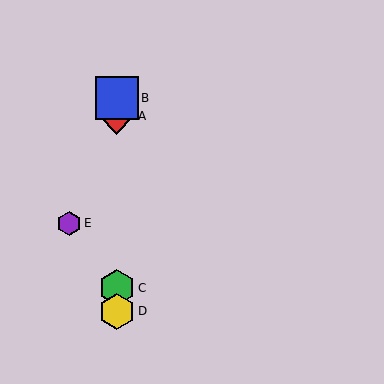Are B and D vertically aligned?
Yes, both are at x≈117.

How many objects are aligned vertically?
4 objects (A, B, C, D) are aligned vertically.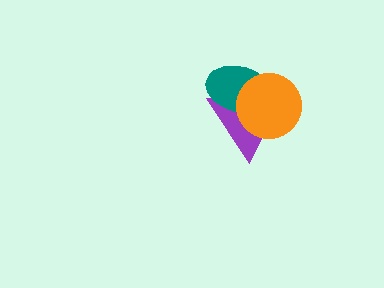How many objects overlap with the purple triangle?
2 objects overlap with the purple triangle.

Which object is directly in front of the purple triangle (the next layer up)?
The teal ellipse is directly in front of the purple triangle.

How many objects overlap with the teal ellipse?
2 objects overlap with the teal ellipse.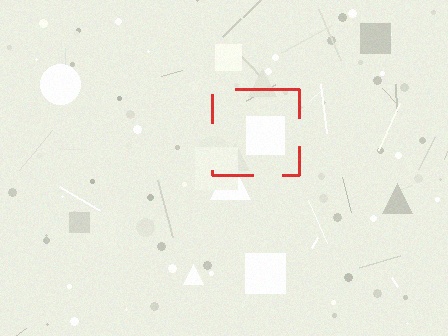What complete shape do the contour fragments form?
The contour fragments form a square.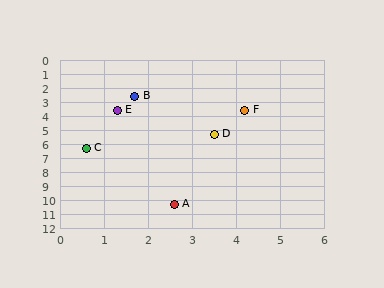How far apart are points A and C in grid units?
Points A and C are about 4.5 grid units apart.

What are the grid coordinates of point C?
Point C is at approximately (0.6, 6.3).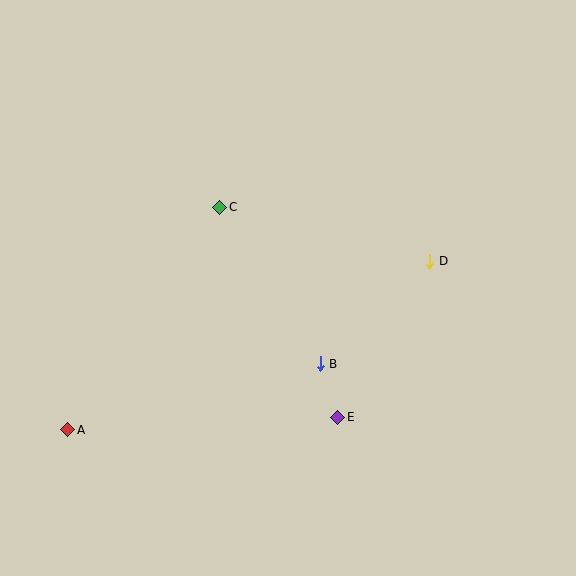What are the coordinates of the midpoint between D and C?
The midpoint between D and C is at (325, 234).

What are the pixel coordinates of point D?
Point D is at (430, 261).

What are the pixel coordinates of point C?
Point C is at (220, 207).